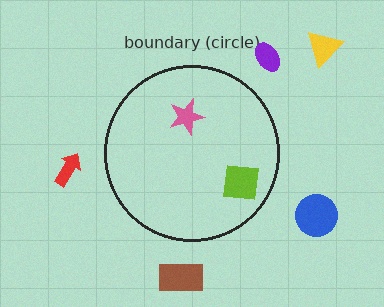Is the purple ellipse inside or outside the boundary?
Outside.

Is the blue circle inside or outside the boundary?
Outside.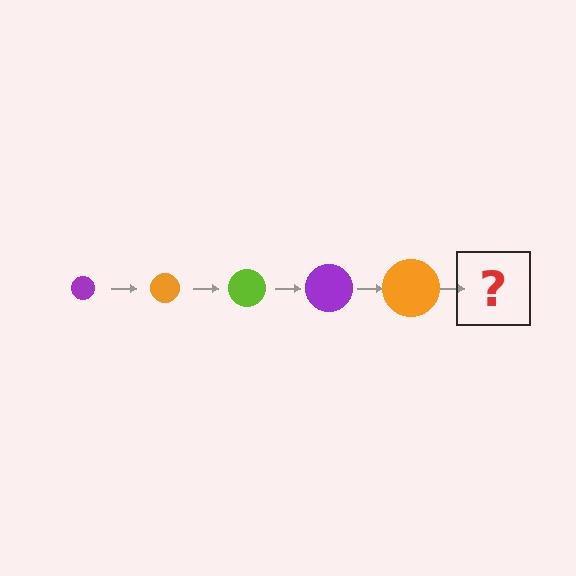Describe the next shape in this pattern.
It should be a lime circle, larger than the previous one.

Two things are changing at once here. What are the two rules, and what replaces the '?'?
The two rules are that the circle grows larger each step and the color cycles through purple, orange, and lime. The '?' should be a lime circle, larger than the previous one.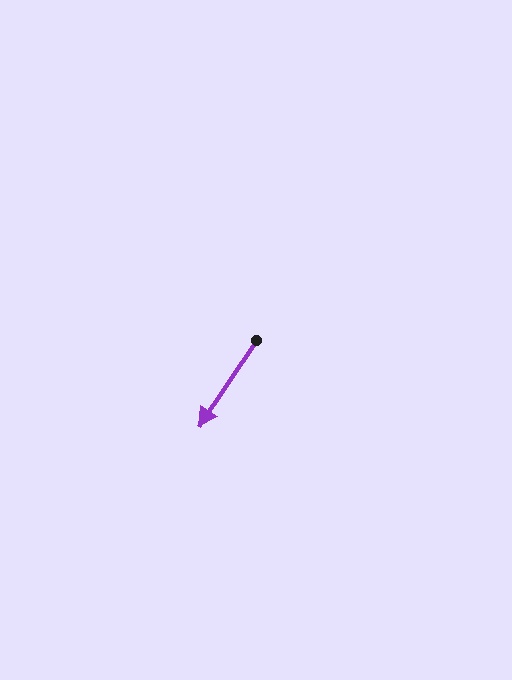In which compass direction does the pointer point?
Southwest.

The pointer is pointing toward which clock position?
Roughly 7 o'clock.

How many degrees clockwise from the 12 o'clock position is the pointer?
Approximately 214 degrees.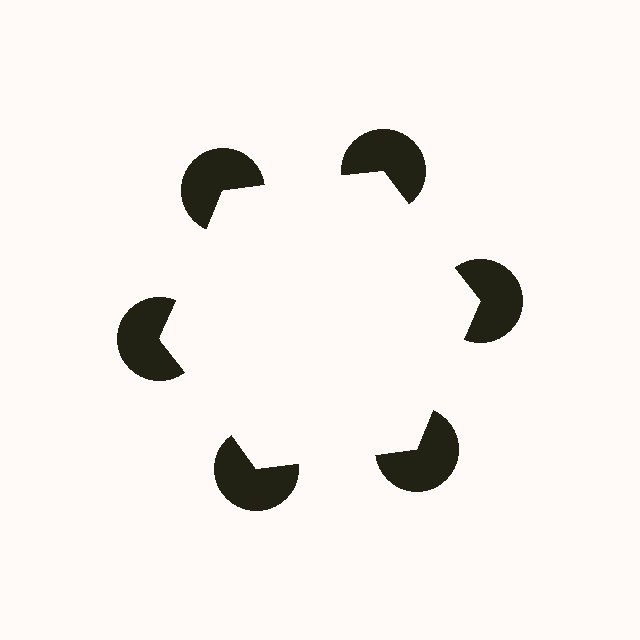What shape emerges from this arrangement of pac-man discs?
An illusory hexagon — its edges are inferred from the aligned wedge cuts in the pac-man discs, not physically drawn.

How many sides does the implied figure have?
6 sides.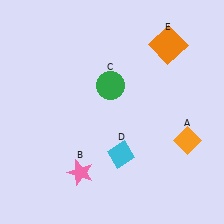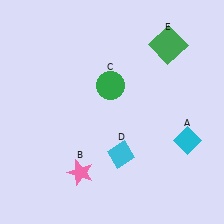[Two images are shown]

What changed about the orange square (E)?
In Image 1, E is orange. In Image 2, it changed to green.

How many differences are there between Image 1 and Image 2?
There are 2 differences between the two images.